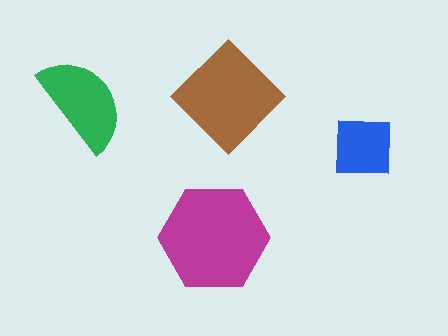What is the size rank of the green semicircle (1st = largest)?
3rd.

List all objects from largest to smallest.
The magenta hexagon, the brown diamond, the green semicircle, the blue square.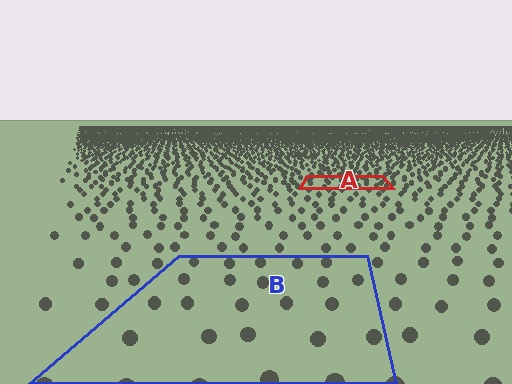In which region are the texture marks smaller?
The texture marks are smaller in region A, because it is farther away.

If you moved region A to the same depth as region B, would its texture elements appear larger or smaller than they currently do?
They would appear larger. At a closer depth, the same texture elements are projected at a bigger on-screen size.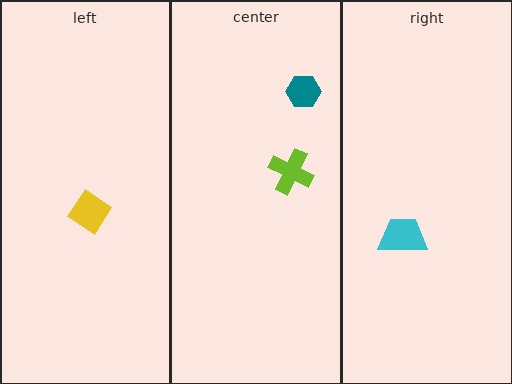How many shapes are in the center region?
2.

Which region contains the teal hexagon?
The center region.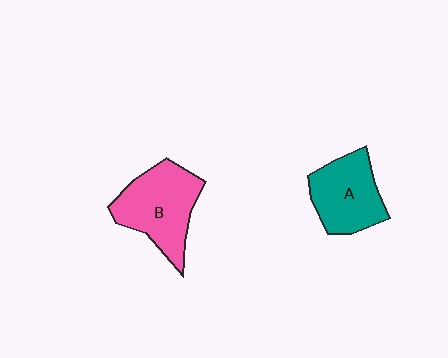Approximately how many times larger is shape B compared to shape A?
Approximately 1.2 times.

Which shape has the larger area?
Shape B (pink).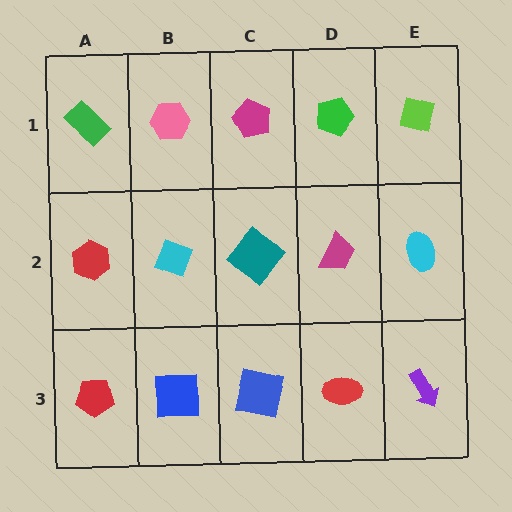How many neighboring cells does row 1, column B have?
3.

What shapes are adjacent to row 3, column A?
A red hexagon (row 2, column A), a blue square (row 3, column B).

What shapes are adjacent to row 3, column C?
A teal diamond (row 2, column C), a blue square (row 3, column B), a red ellipse (row 3, column D).